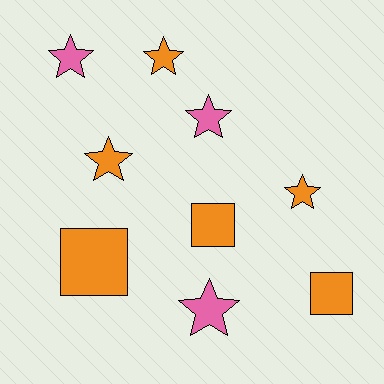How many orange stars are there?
There are 3 orange stars.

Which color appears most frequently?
Orange, with 6 objects.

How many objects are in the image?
There are 9 objects.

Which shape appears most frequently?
Star, with 6 objects.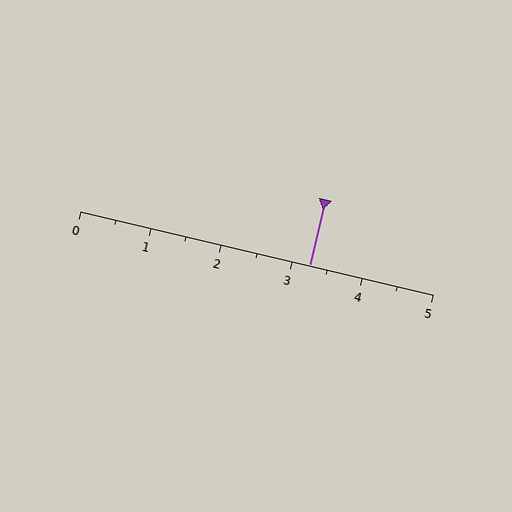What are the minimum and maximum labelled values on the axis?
The axis runs from 0 to 5.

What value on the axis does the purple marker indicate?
The marker indicates approximately 3.2.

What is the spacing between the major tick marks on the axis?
The major ticks are spaced 1 apart.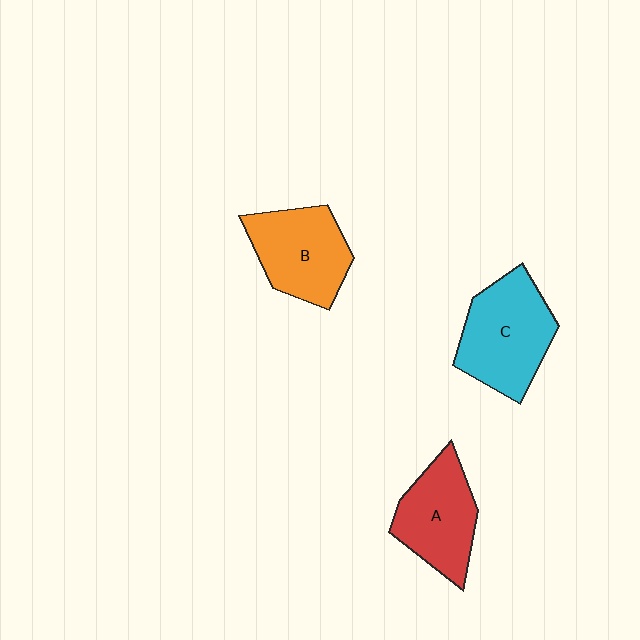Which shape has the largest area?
Shape C (cyan).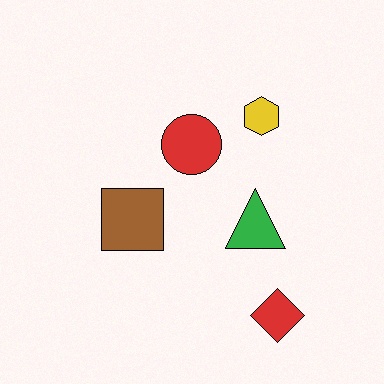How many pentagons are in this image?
There are no pentagons.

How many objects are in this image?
There are 5 objects.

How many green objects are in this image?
There is 1 green object.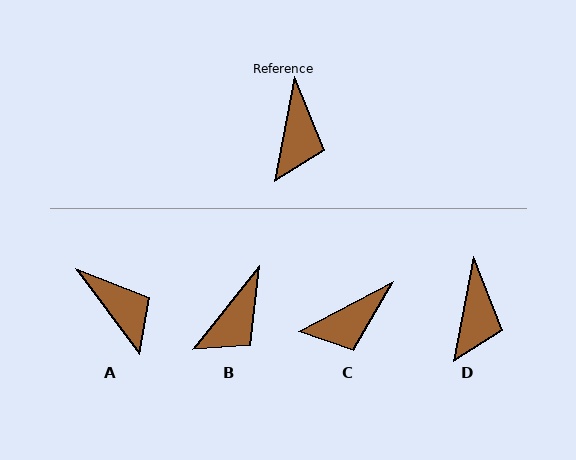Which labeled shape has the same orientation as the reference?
D.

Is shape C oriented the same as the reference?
No, it is off by about 52 degrees.